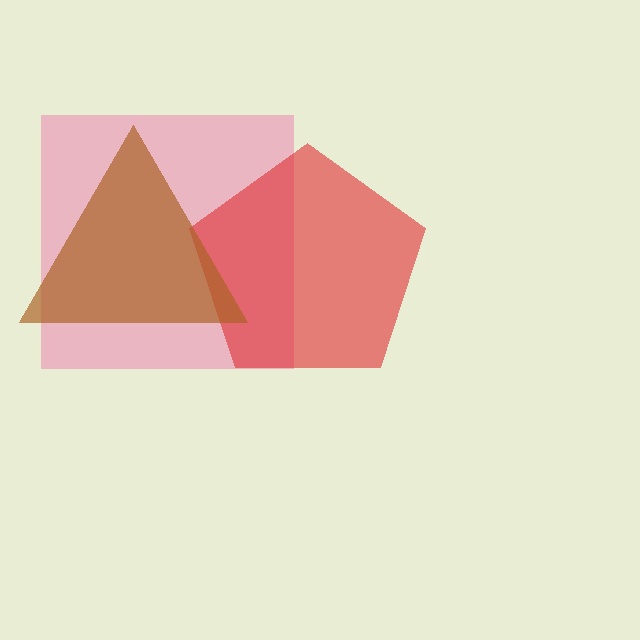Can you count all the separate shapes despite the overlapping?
Yes, there are 3 separate shapes.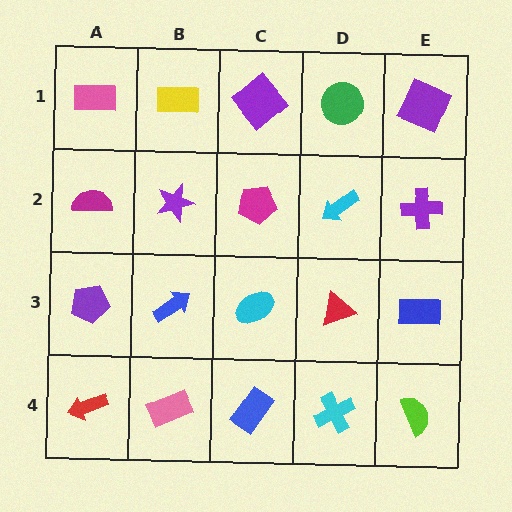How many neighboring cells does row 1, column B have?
3.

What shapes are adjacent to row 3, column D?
A cyan arrow (row 2, column D), a cyan cross (row 4, column D), a cyan ellipse (row 3, column C), a blue rectangle (row 3, column E).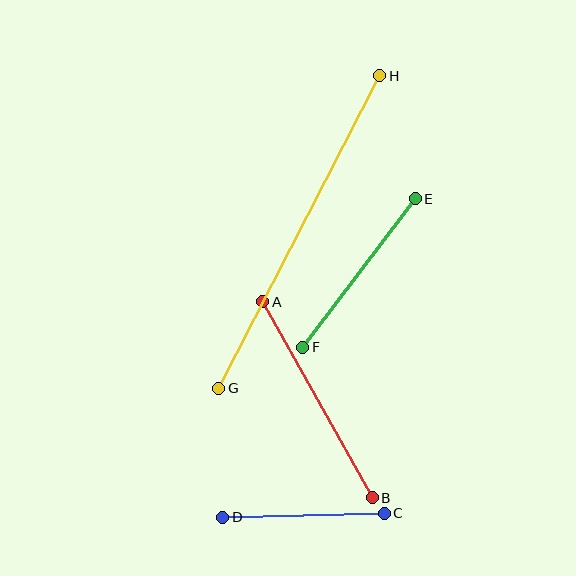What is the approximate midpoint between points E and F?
The midpoint is at approximately (359, 273) pixels.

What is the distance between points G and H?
The distance is approximately 352 pixels.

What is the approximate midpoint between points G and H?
The midpoint is at approximately (299, 232) pixels.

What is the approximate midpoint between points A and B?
The midpoint is at approximately (317, 400) pixels.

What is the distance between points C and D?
The distance is approximately 162 pixels.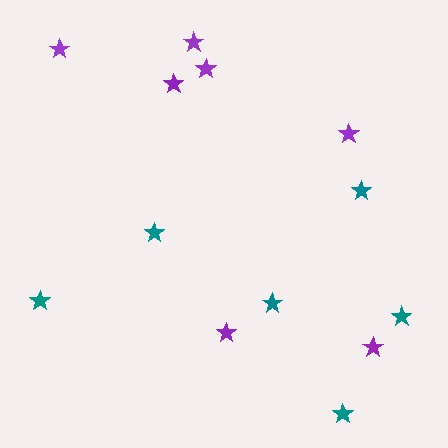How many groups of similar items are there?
There are 2 groups: one group of purple stars (7) and one group of teal stars (6).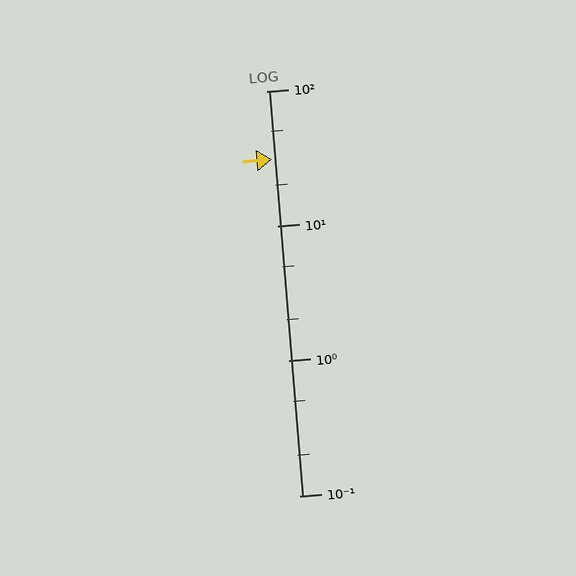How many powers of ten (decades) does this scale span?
The scale spans 3 decades, from 0.1 to 100.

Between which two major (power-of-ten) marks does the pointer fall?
The pointer is between 10 and 100.